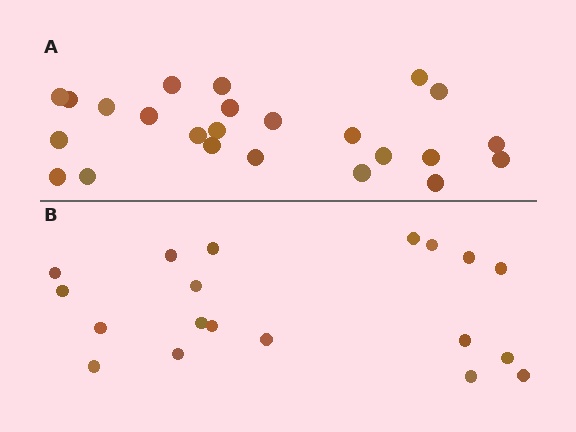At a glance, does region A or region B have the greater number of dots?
Region A (the top region) has more dots.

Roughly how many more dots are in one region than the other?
Region A has about 5 more dots than region B.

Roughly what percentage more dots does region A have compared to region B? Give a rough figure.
About 25% more.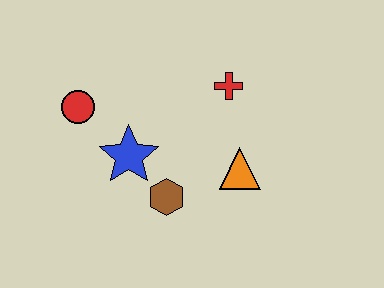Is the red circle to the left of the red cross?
Yes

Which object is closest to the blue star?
The brown hexagon is closest to the blue star.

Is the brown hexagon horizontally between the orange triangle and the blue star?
Yes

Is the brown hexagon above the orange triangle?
No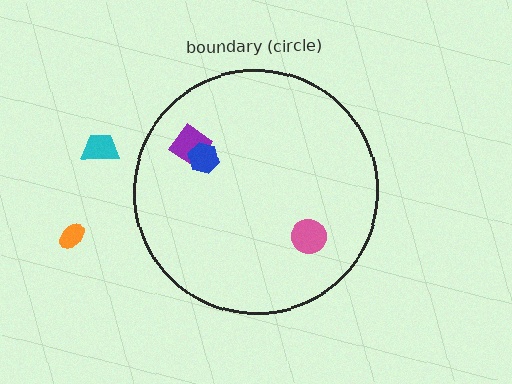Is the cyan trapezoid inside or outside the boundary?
Outside.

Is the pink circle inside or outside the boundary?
Inside.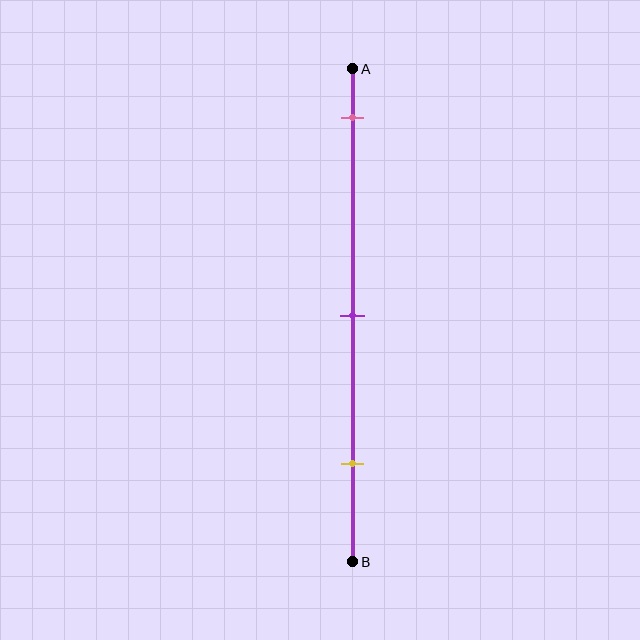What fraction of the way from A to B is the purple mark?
The purple mark is approximately 50% (0.5) of the way from A to B.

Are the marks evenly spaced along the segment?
Yes, the marks are approximately evenly spaced.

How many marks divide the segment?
There are 3 marks dividing the segment.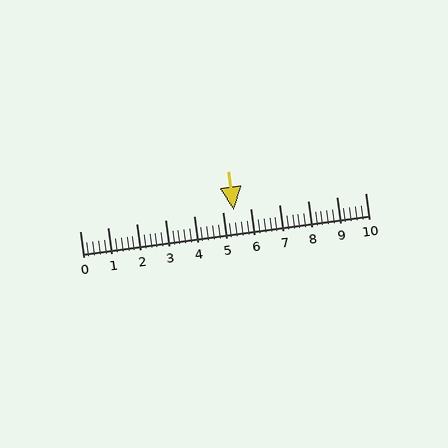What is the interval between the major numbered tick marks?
The major tick marks are spaced 1 units apart.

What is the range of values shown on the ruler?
The ruler shows values from 0 to 10.